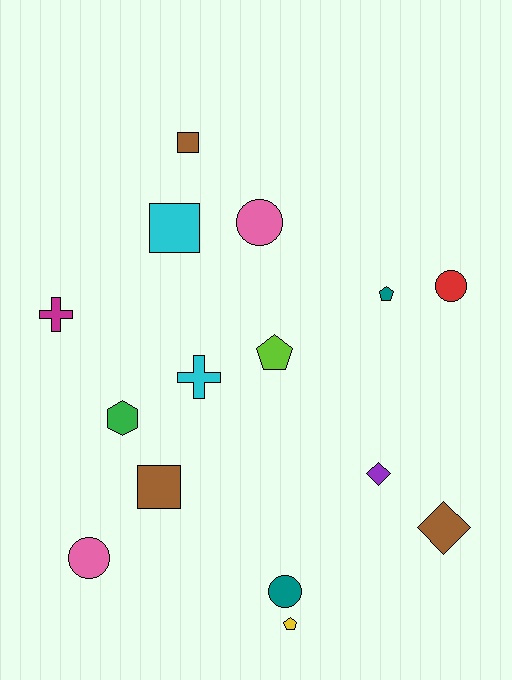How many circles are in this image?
There are 4 circles.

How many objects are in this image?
There are 15 objects.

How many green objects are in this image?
There is 1 green object.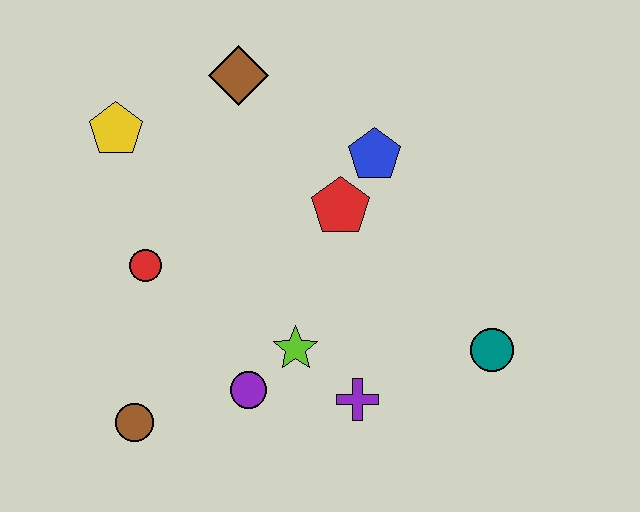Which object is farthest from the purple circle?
The brown diamond is farthest from the purple circle.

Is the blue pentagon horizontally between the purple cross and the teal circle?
Yes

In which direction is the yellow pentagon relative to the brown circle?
The yellow pentagon is above the brown circle.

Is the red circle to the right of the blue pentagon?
No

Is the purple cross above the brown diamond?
No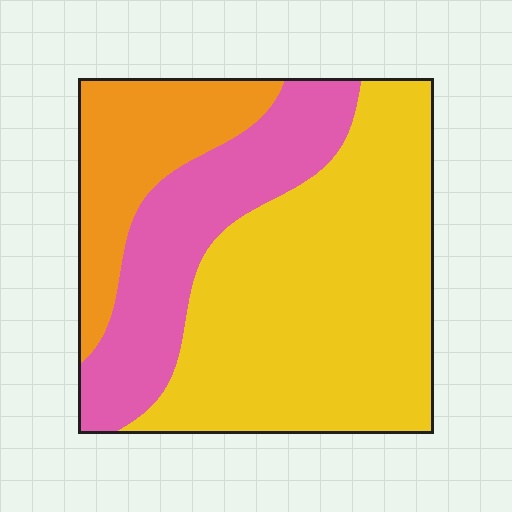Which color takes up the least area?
Orange, at roughly 20%.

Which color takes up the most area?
Yellow, at roughly 55%.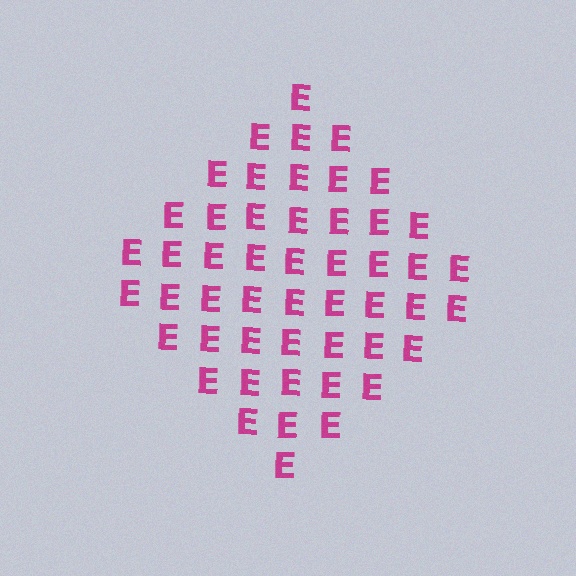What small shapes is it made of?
It is made of small letter E's.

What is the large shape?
The large shape is a diamond.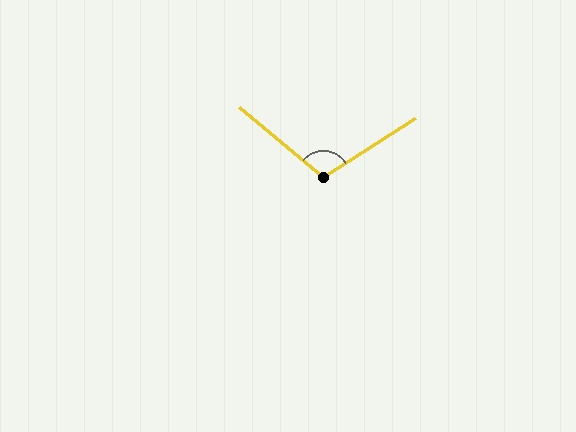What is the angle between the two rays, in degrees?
Approximately 107 degrees.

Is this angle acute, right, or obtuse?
It is obtuse.